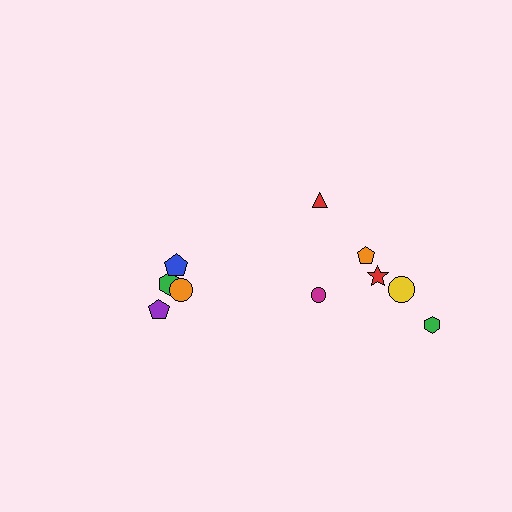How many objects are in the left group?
There are 4 objects.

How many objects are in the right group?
There are 6 objects.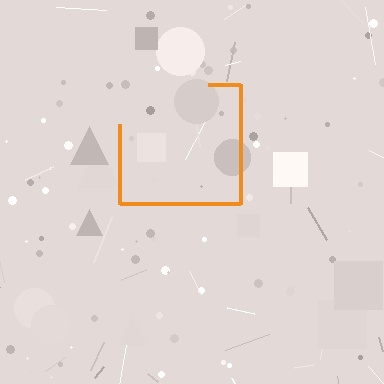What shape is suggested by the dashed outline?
The dashed outline suggests a square.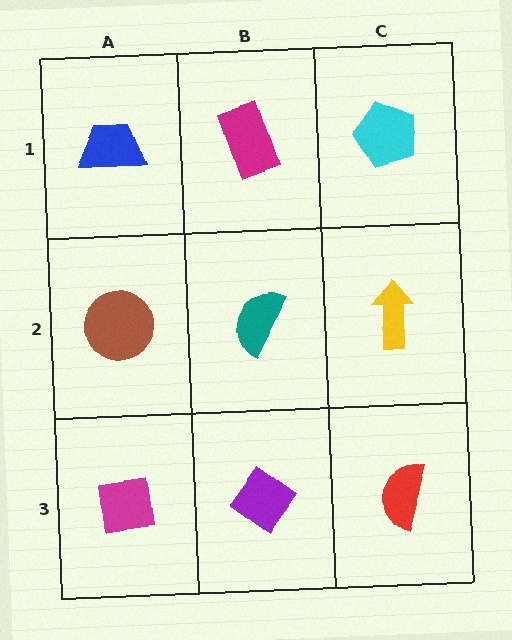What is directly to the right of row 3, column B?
A red semicircle.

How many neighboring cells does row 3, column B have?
3.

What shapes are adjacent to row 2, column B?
A magenta rectangle (row 1, column B), a purple diamond (row 3, column B), a brown circle (row 2, column A), a yellow arrow (row 2, column C).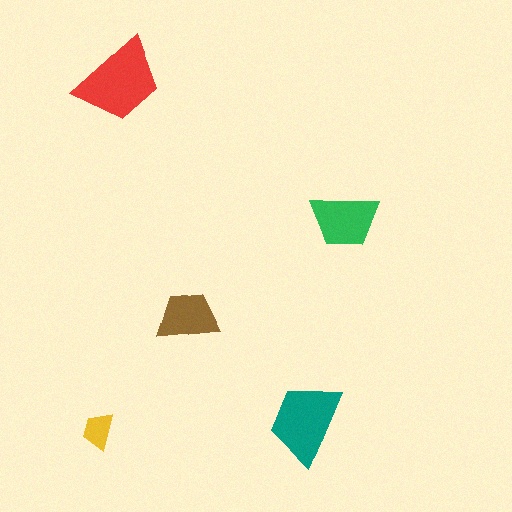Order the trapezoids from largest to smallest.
the red one, the teal one, the green one, the brown one, the yellow one.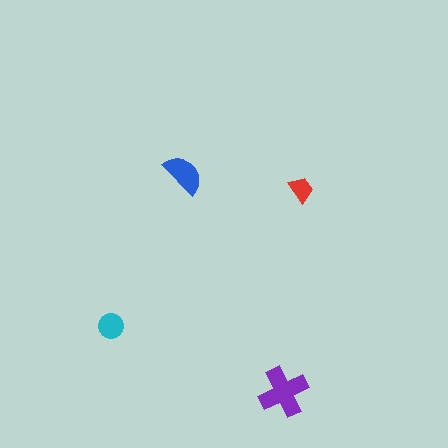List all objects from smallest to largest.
The red trapezoid, the cyan circle, the blue semicircle, the purple cross.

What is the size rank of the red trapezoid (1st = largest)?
4th.